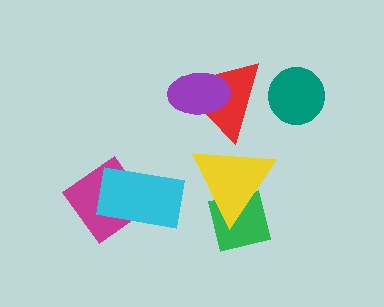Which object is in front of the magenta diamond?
The cyan rectangle is in front of the magenta diamond.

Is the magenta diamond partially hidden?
Yes, it is partially covered by another shape.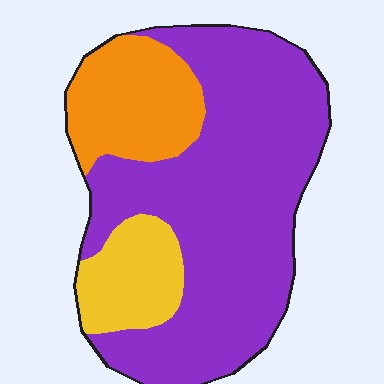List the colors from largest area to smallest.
From largest to smallest: purple, orange, yellow.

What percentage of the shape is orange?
Orange covers 19% of the shape.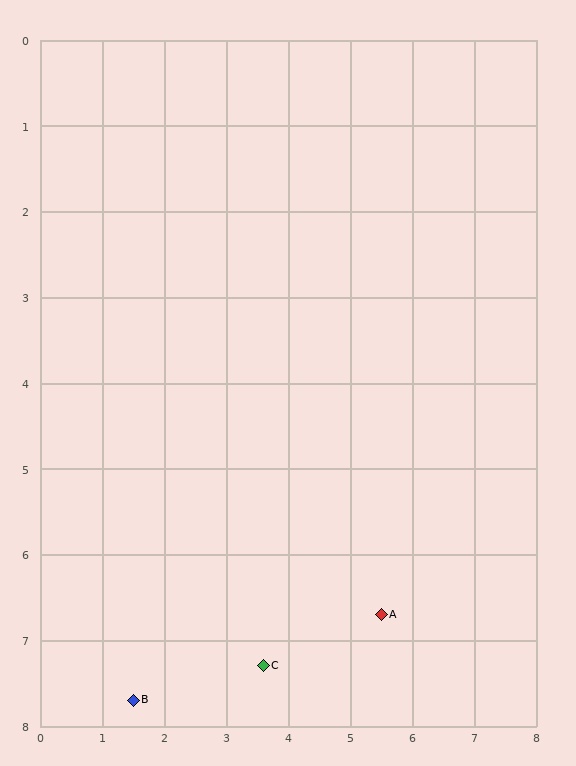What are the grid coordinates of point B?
Point B is at approximately (1.5, 7.7).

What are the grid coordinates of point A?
Point A is at approximately (5.5, 6.7).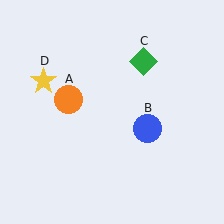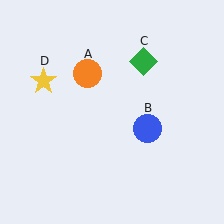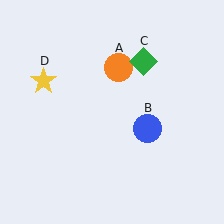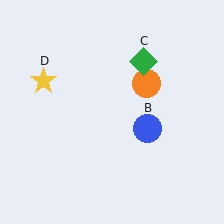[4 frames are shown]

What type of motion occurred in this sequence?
The orange circle (object A) rotated clockwise around the center of the scene.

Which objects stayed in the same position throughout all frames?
Blue circle (object B) and green diamond (object C) and yellow star (object D) remained stationary.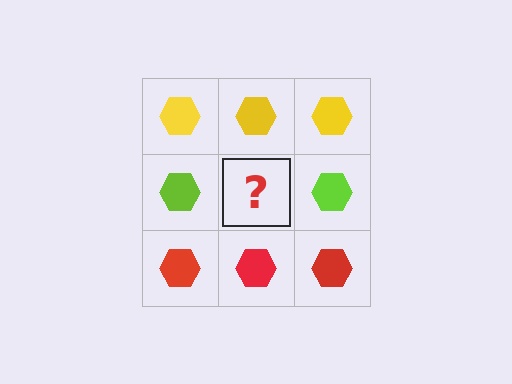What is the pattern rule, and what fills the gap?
The rule is that each row has a consistent color. The gap should be filled with a lime hexagon.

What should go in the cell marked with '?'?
The missing cell should contain a lime hexagon.